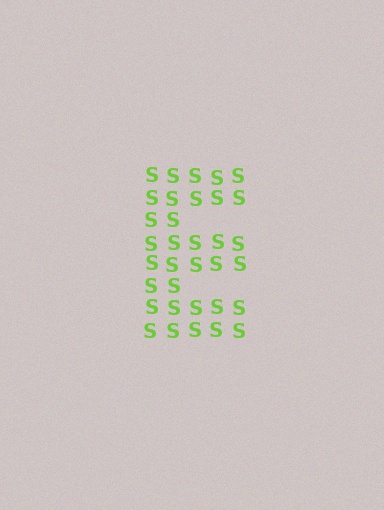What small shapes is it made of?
It is made of small letter S's.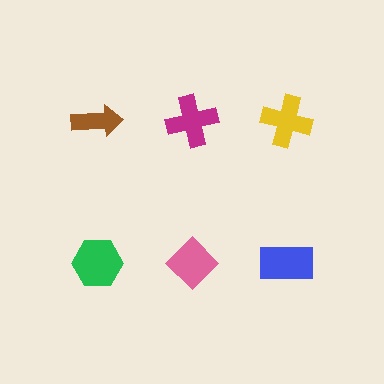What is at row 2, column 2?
A pink diamond.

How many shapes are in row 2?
3 shapes.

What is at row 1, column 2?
A magenta cross.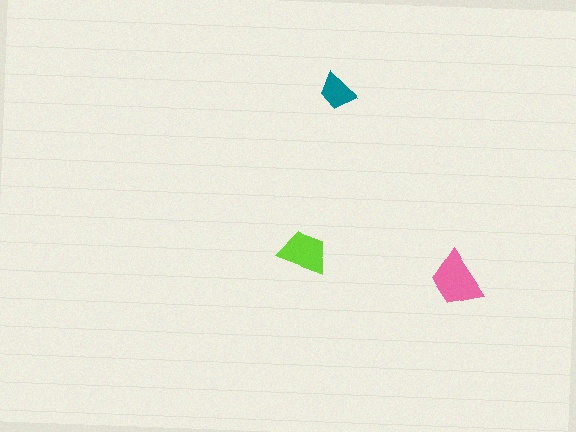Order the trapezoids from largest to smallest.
the pink one, the lime one, the teal one.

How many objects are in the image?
There are 3 objects in the image.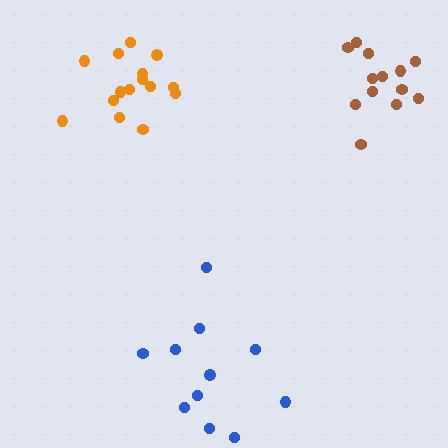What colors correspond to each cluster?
The clusters are colored: blue, orange, brown.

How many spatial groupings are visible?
There are 3 spatial groupings.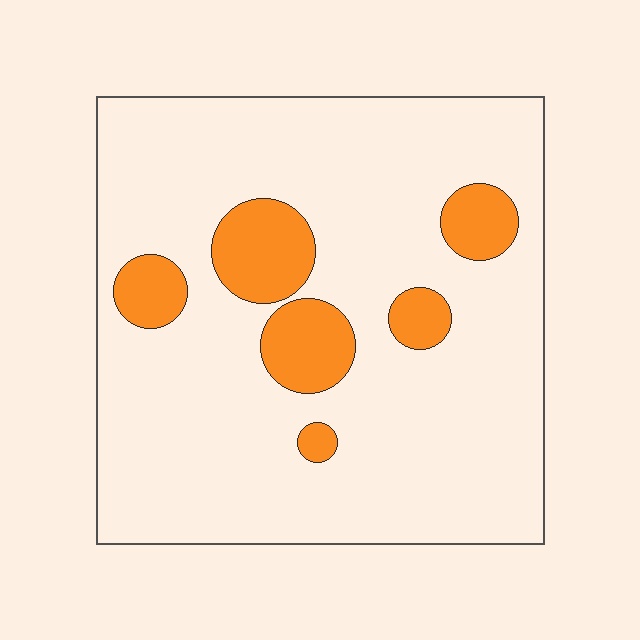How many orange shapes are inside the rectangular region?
6.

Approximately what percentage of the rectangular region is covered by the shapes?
Approximately 15%.